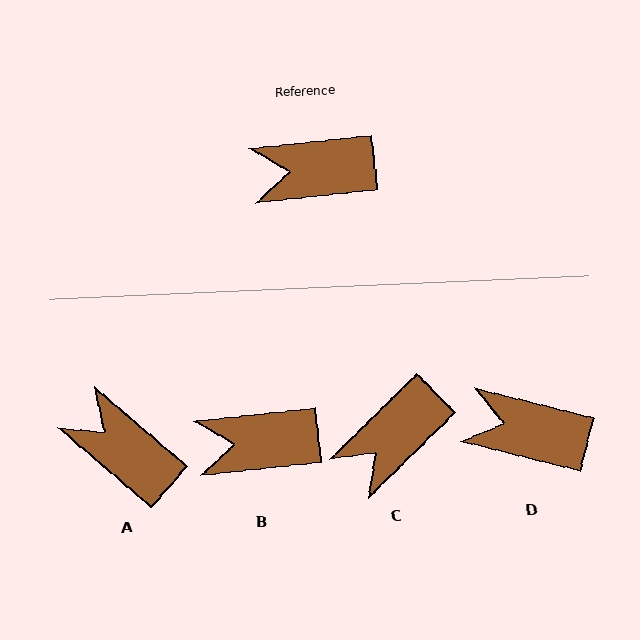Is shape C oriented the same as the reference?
No, it is off by about 38 degrees.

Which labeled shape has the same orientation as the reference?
B.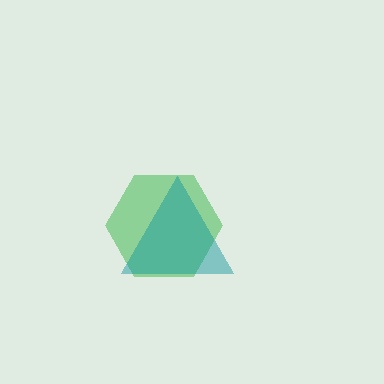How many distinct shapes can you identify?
There are 2 distinct shapes: a green hexagon, a teal triangle.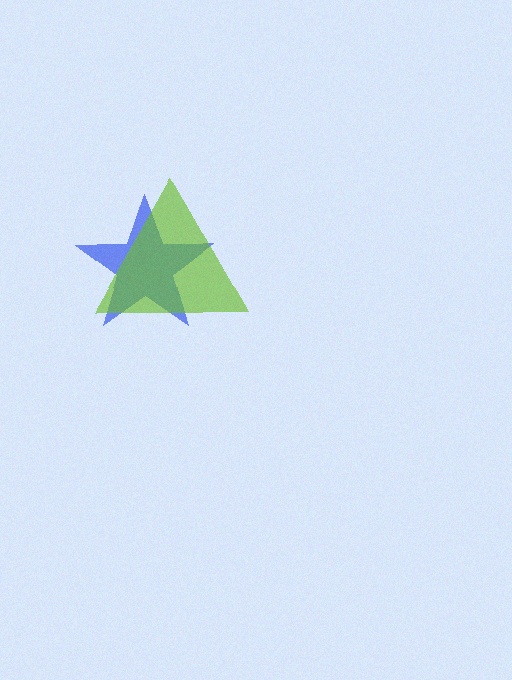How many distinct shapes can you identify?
There are 2 distinct shapes: a blue star, a lime triangle.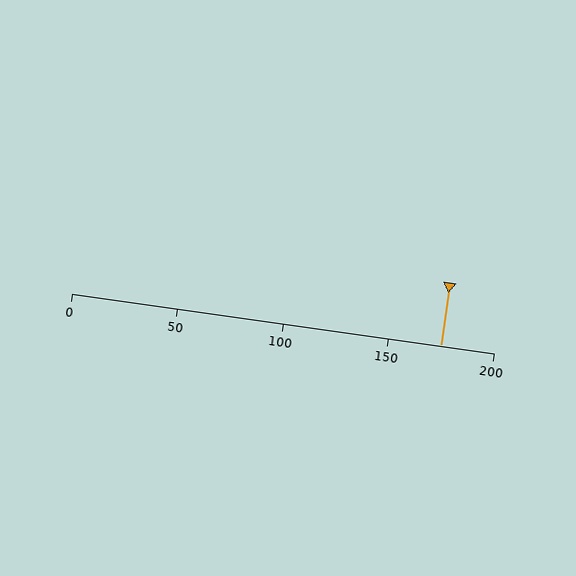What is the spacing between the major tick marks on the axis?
The major ticks are spaced 50 apart.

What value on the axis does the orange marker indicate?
The marker indicates approximately 175.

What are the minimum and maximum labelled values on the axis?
The axis runs from 0 to 200.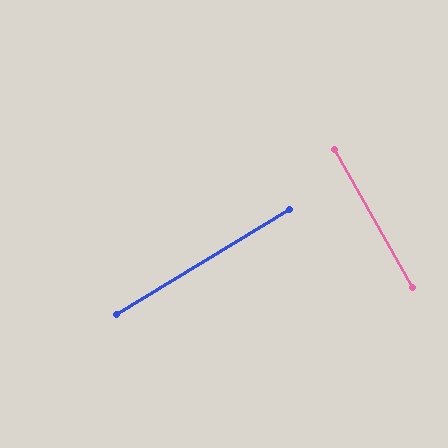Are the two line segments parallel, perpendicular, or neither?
Perpendicular — they meet at approximately 88°.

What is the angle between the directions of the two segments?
Approximately 88 degrees.